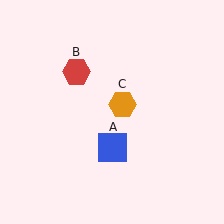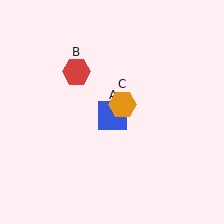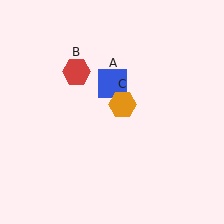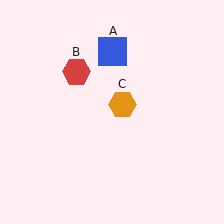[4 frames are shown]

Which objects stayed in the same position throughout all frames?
Red hexagon (object B) and orange hexagon (object C) remained stationary.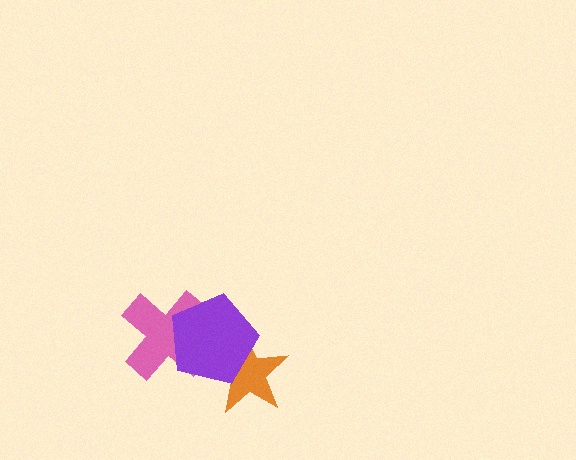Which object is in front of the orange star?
The purple pentagon is in front of the orange star.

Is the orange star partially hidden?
Yes, it is partially covered by another shape.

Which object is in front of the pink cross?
The purple pentagon is in front of the pink cross.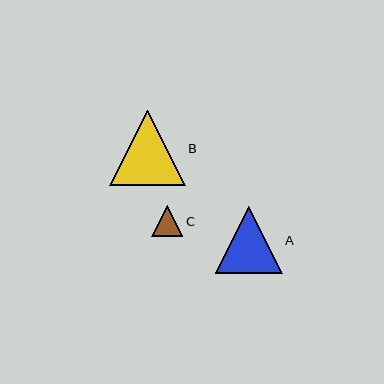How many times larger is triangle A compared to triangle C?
Triangle A is approximately 2.1 times the size of triangle C.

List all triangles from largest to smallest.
From largest to smallest: B, A, C.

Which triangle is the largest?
Triangle B is the largest with a size of approximately 76 pixels.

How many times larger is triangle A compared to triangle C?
Triangle A is approximately 2.1 times the size of triangle C.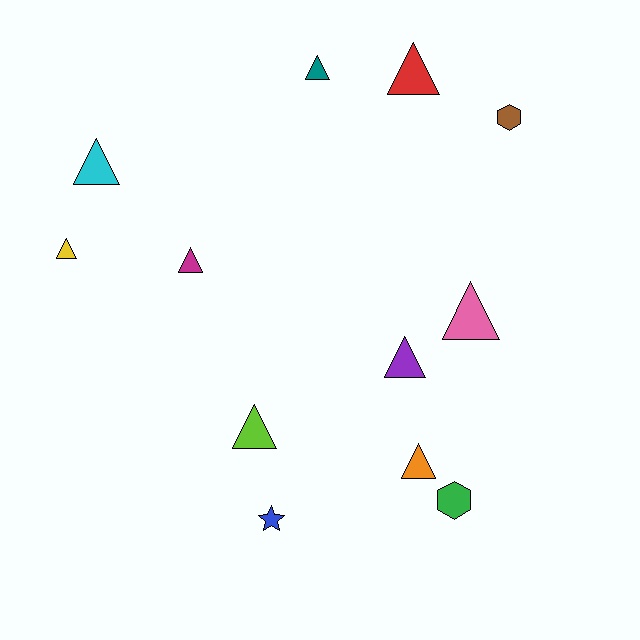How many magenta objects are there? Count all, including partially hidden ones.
There is 1 magenta object.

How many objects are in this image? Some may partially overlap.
There are 12 objects.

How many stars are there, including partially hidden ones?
There is 1 star.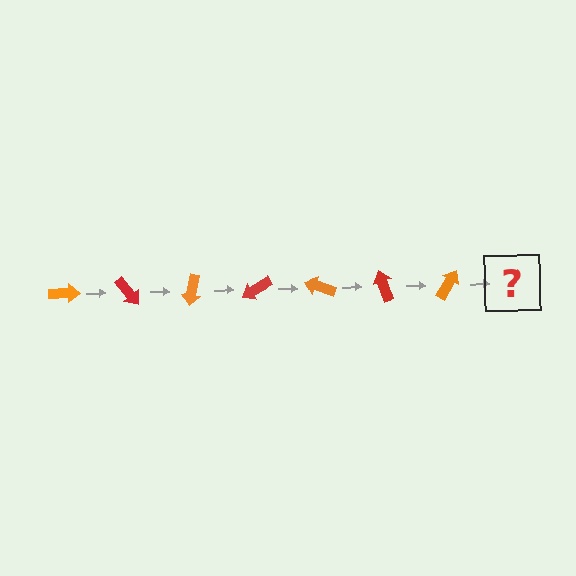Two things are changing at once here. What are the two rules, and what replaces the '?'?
The two rules are that it rotates 50 degrees each step and the color cycles through orange and red. The '?' should be a red arrow, rotated 350 degrees from the start.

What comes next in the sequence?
The next element should be a red arrow, rotated 350 degrees from the start.